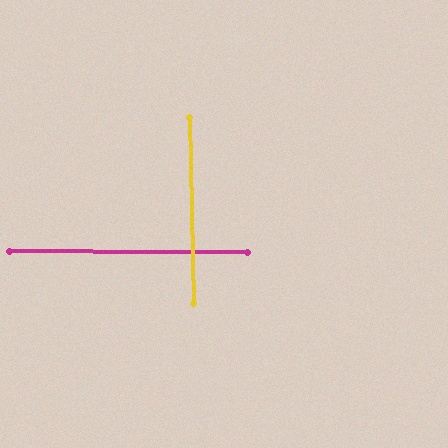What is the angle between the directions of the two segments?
Approximately 89 degrees.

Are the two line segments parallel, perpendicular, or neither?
Perpendicular — they meet at approximately 89°.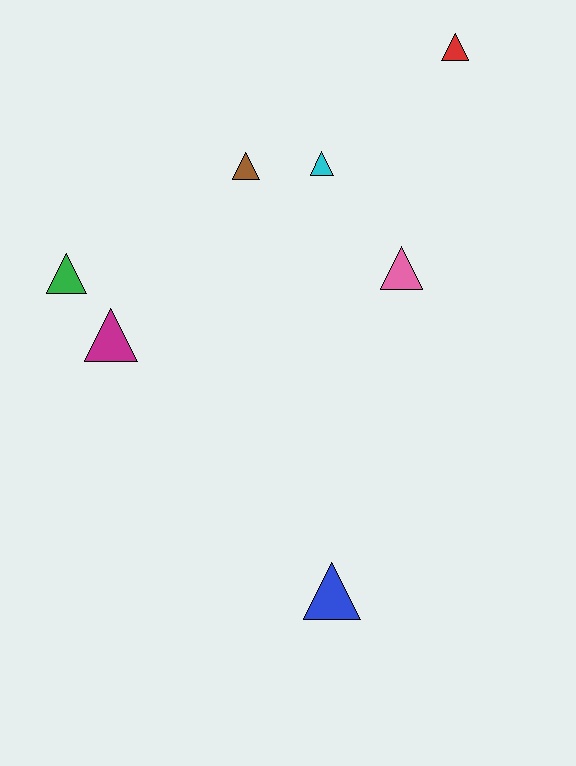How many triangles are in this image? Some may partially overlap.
There are 7 triangles.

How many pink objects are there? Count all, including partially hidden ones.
There is 1 pink object.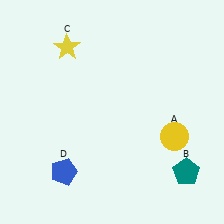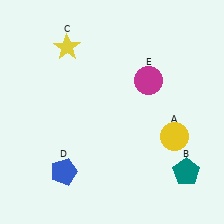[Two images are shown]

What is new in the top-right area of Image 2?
A magenta circle (E) was added in the top-right area of Image 2.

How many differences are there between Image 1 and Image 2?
There is 1 difference between the two images.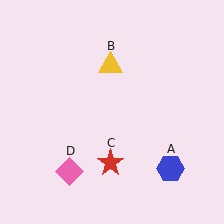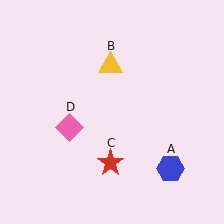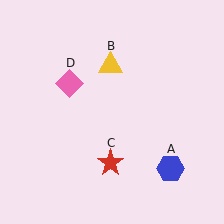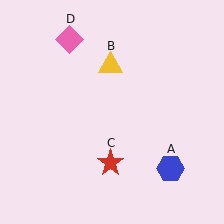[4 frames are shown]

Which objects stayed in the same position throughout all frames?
Blue hexagon (object A) and yellow triangle (object B) and red star (object C) remained stationary.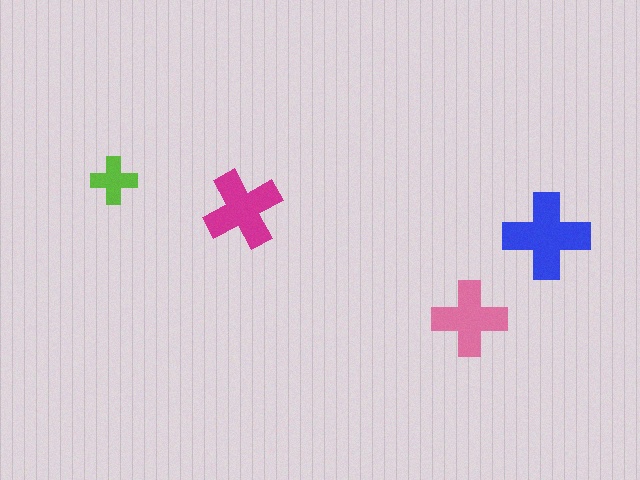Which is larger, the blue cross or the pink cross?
The blue one.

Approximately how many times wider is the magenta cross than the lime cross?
About 1.5 times wider.